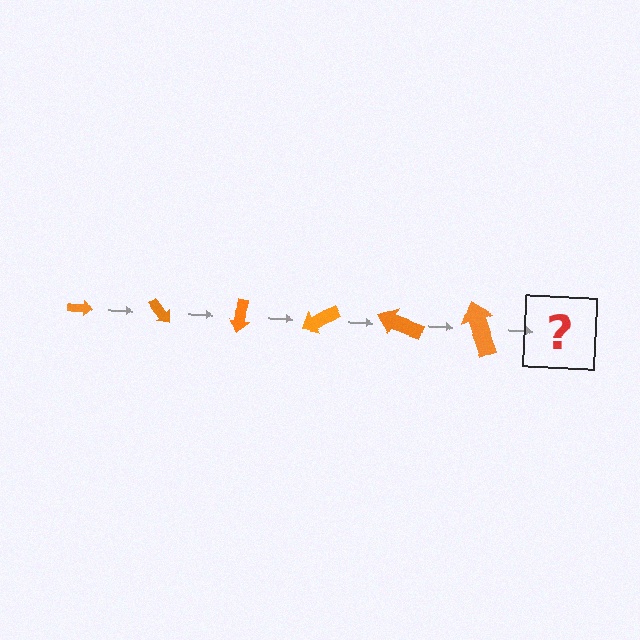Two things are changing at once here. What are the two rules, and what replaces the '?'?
The two rules are that the arrow grows larger each step and it rotates 50 degrees each step. The '?' should be an arrow, larger than the previous one and rotated 300 degrees from the start.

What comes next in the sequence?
The next element should be an arrow, larger than the previous one and rotated 300 degrees from the start.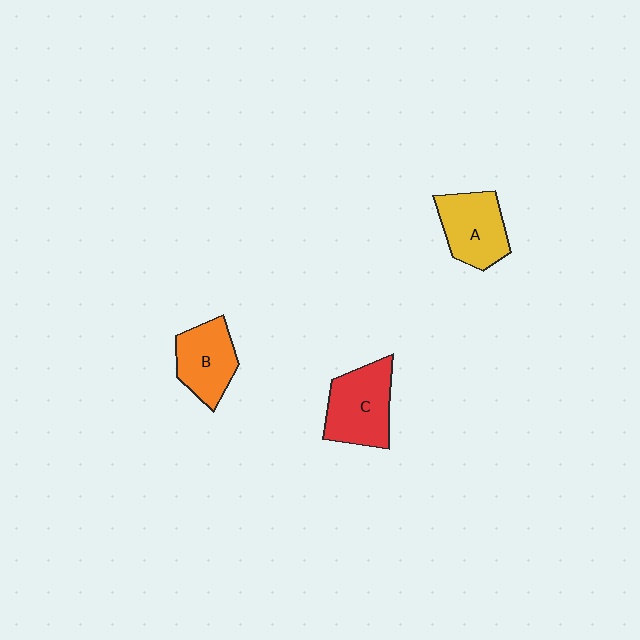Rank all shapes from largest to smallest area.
From largest to smallest: C (red), A (yellow), B (orange).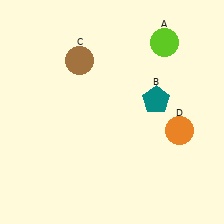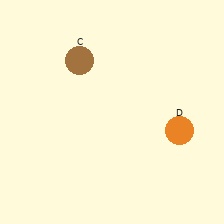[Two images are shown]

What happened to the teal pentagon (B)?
The teal pentagon (B) was removed in Image 2. It was in the top-right area of Image 1.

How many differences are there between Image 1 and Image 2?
There are 2 differences between the two images.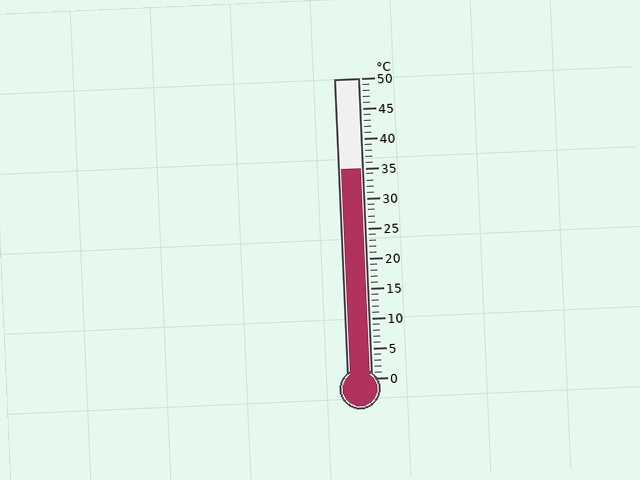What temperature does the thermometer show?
The thermometer shows approximately 35°C.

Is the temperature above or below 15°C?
The temperature is above 15°C.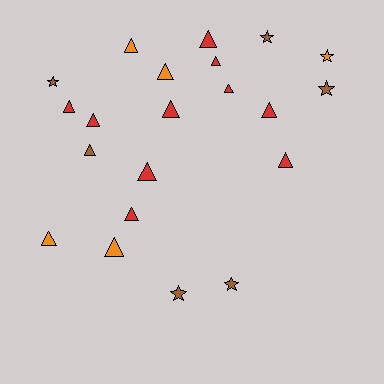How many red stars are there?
There are no red stars.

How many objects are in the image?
There are 21 objects.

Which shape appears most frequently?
Triangle, with 15 objects.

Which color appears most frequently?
Red, with 10 objects.